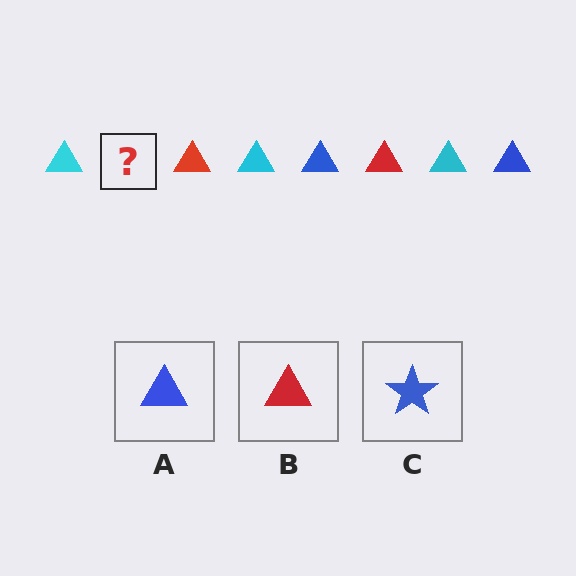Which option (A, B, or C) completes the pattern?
A.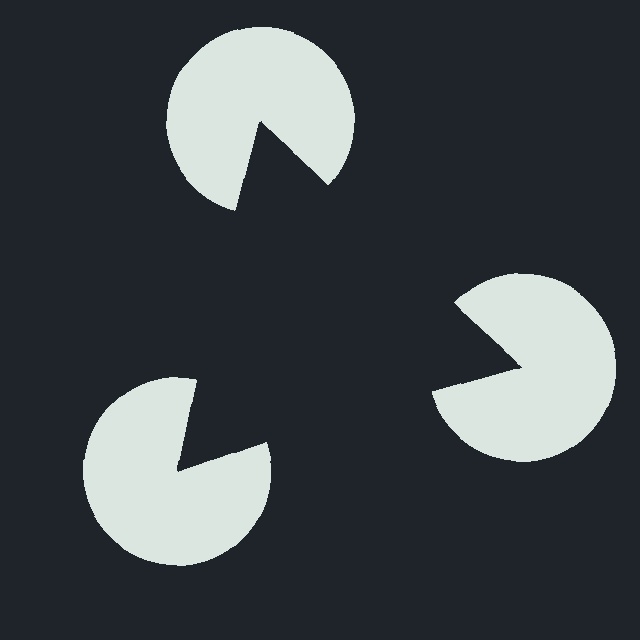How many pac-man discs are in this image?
There are 3 — one at each vertex of the illusory triangle.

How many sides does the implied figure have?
3 sides.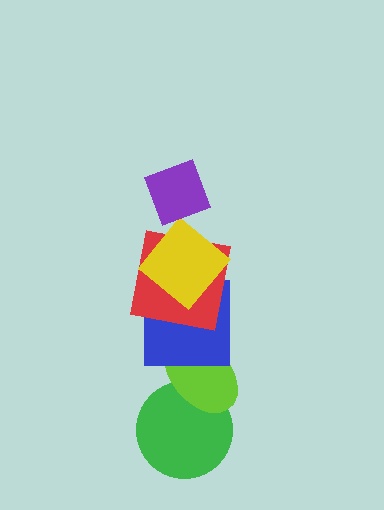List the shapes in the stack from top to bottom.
From top to bottom: the purple diamond, the yellow diamond, the red square, the blue square, the lime ellipse, the green circle.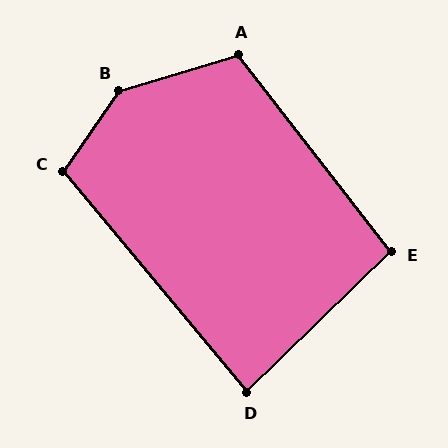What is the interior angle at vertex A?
Approximately 111 degrees (obtuse).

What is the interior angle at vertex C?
Approximately 105 degrees (obtuse).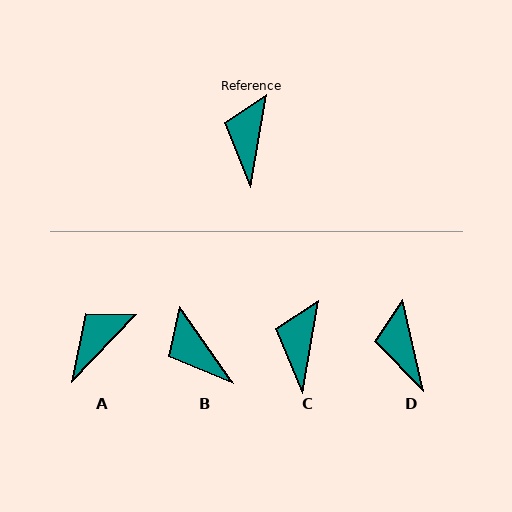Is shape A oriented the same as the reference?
No, it is off by about 34 degrees.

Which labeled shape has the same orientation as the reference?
C.